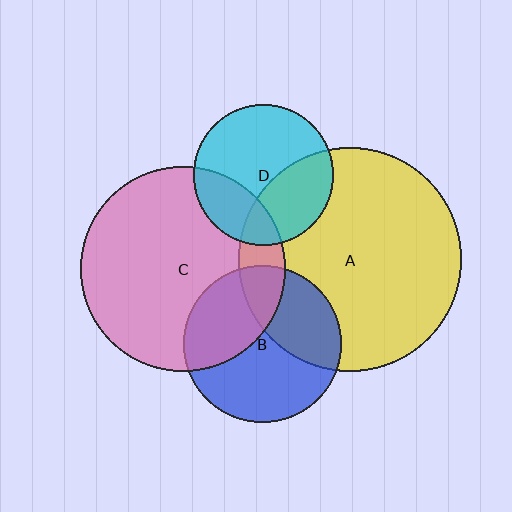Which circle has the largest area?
Circle A (yellow).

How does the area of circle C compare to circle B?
Approximately 1.7 times.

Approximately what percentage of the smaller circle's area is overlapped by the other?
Approximately 35%.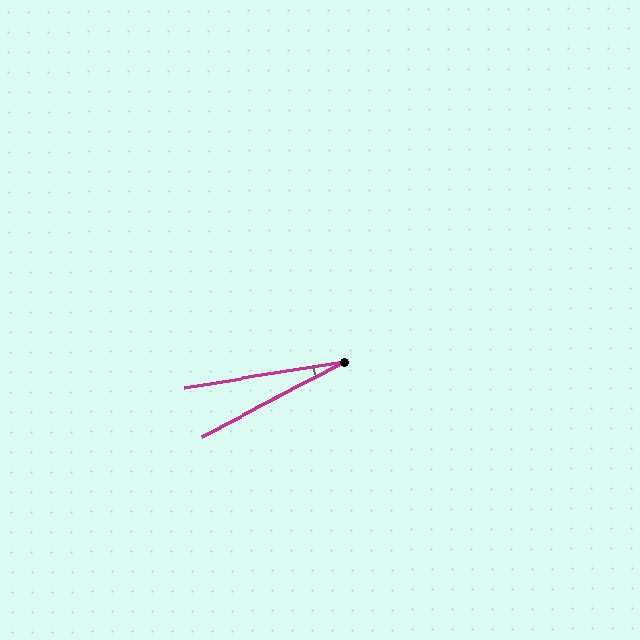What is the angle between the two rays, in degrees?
Approximately 18 degrees.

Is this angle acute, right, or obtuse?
It is acute.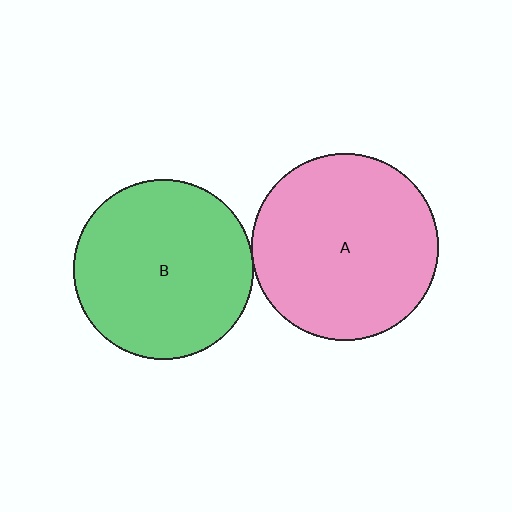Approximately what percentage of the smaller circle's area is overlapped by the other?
Approximately 5%.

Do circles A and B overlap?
Yes.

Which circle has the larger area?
Circle A (pink).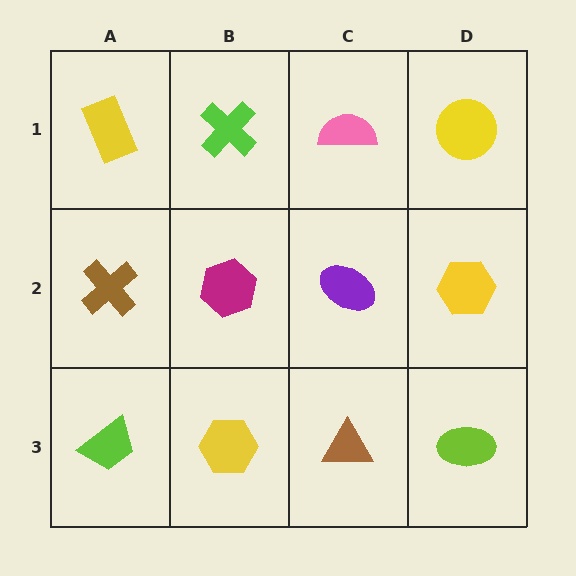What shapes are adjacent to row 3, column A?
A brown cross (row 2, column A), a yellow hexagon (row 3, column B).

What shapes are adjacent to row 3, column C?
A purple ellipse (row 2, column C), a yellow hexagon (row 3, column B), a lime ellipse (row 3, column D).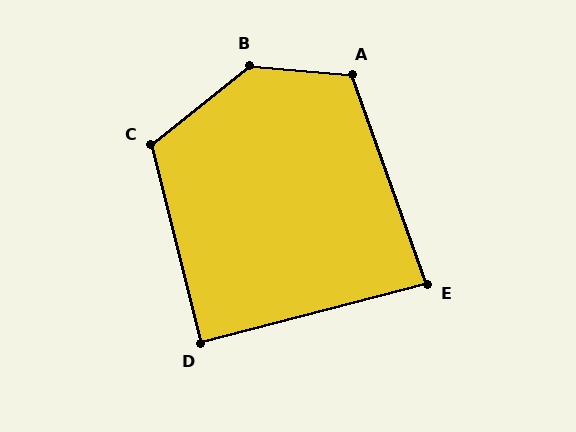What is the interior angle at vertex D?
Approximately 89 degrees (approximately right).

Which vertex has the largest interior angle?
B, at approximately 136 degrees.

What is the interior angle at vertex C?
Approximately 114 degrees (obtuse).